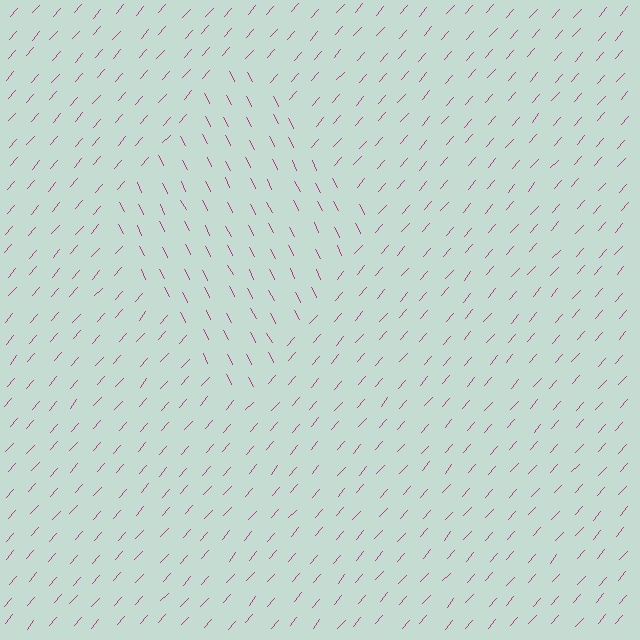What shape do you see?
I see a diamond.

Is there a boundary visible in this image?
Yes, there is a texture boundary formed by a change in line orientation.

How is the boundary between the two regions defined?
The boundary is defined purely by a change in line orientation (approximately 68 degrees difference). All lines are the same color and thickness.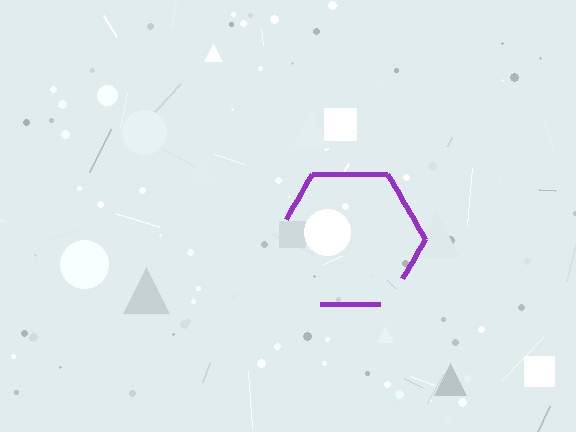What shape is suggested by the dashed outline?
The dashed outline suggests a hexagon.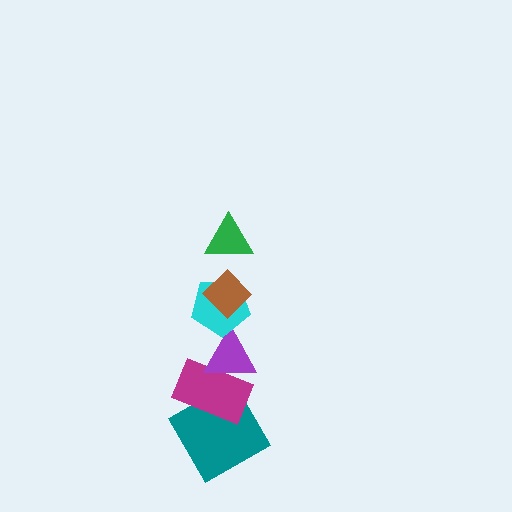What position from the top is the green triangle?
The green triangle is 1st from the top.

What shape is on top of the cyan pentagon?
The brown diamond is on top of the cyan pentagon.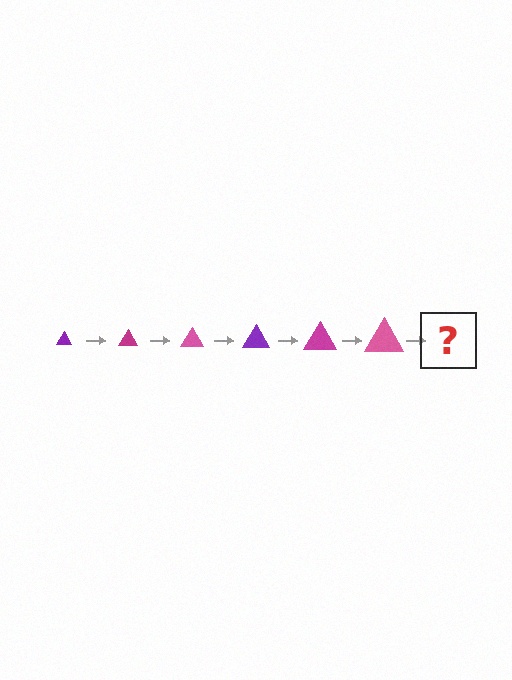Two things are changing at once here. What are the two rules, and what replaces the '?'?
The two rules are that the triangle grows larger each step and the color cycles through purple, magenta, and pink. The '?' should be a purple triangle, larger than the previous one.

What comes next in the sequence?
The next element should be a purple triangle, larger than the previous one.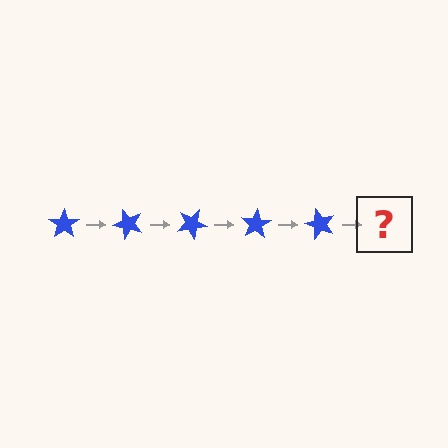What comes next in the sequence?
The next element should be a blue star rotated 250 degrees.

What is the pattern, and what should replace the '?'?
The pattern is that the star rotates 50 degrees each step. The '?' should be a blue star rotated 250 degrees.